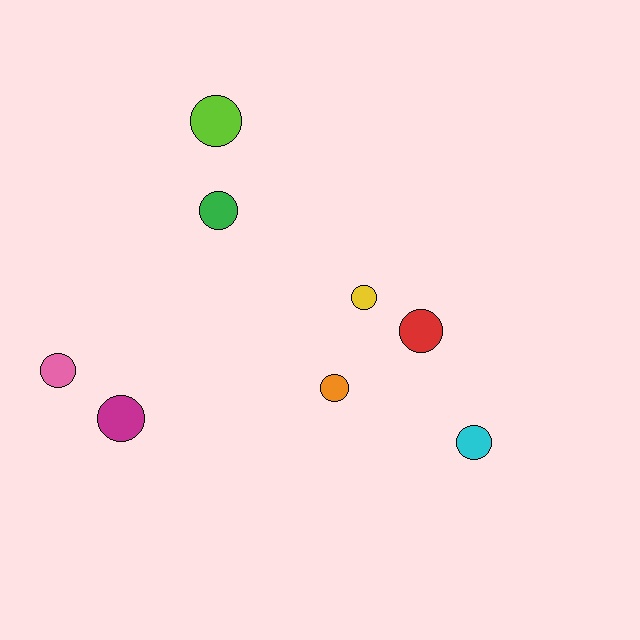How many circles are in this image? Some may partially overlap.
There are 8 circles.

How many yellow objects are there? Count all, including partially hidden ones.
There is 1 yellow object.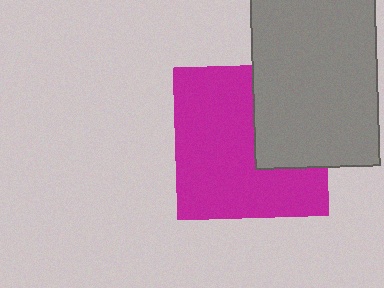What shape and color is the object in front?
The object in front is a gray rectangle.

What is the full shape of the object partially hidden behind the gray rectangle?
The partially hidden object is a magenta square.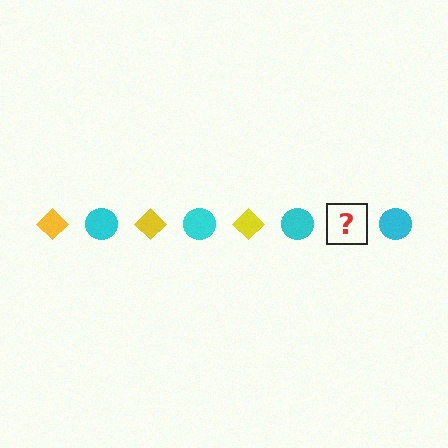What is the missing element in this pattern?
The missing element is a yellow diamond.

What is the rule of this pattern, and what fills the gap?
The rule is that the pattern alternates between yellow diamond and cyan circle. The gap should be filled with a yellow diamond.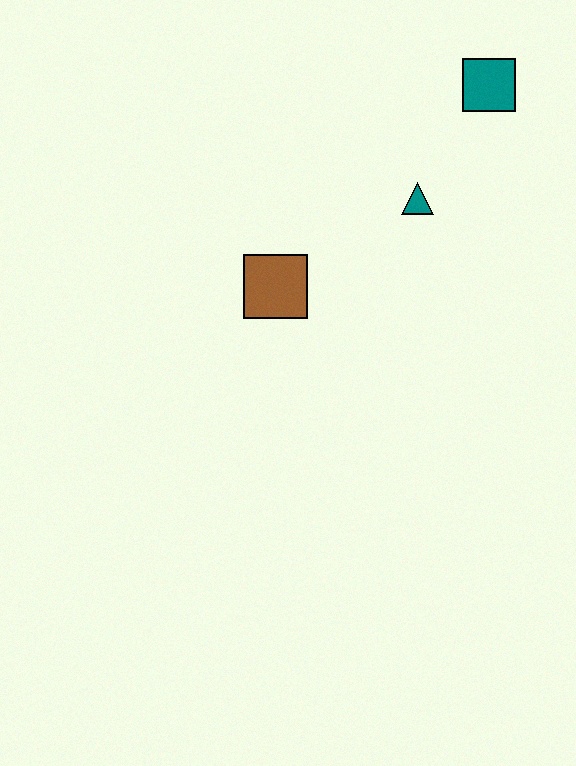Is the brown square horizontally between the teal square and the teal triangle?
No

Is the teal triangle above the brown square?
Yes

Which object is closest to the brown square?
The teal triangle is closest to the brown square.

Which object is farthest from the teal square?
The brown square is farthest from the teal square.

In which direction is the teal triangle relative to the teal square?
The teal triangle is below the teal square.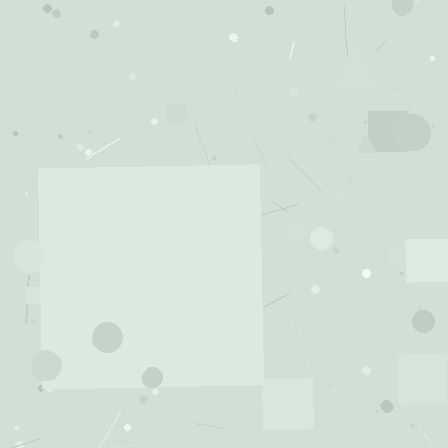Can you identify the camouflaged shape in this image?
The camouflaged shape is a square.